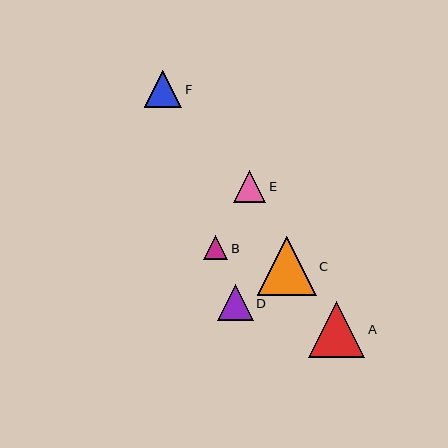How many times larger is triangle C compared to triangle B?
Triangle C is approximately 2.4 times the size of triangle B.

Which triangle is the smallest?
Triangle B is the smallest with a size of approximately 24 pixels.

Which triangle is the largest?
Triangle C is the largest with a size of approximately 58 pixels.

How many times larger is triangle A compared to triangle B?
Triangle A is approximately 2.3 times the size of triangle B.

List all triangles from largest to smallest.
From largest to smallest: C, A, F, D, E, B.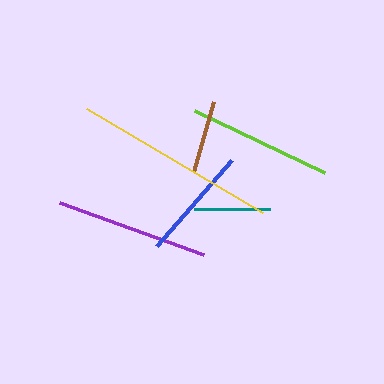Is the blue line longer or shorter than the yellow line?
The yellow line is longer than the blue line.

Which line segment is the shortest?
The brown line is the shortest at approximately 73 pixels.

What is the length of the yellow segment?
The yellow segment is approximately 204 pixels long.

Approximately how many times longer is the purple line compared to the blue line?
The purple line is approximately 1.4 times the length of the blue line.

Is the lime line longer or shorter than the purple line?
The purple line is longer than the lime line.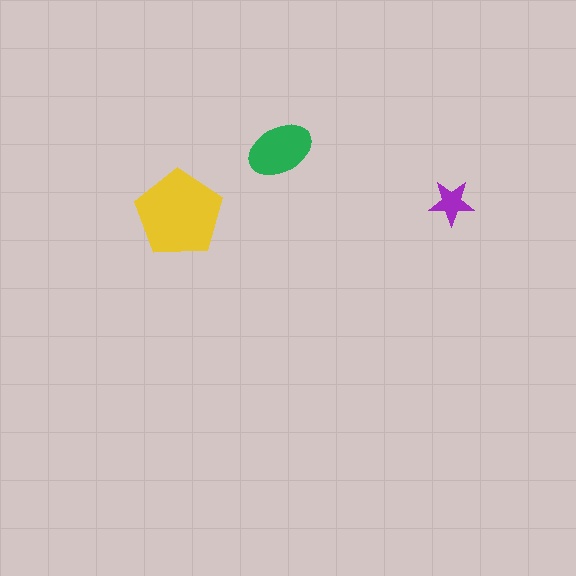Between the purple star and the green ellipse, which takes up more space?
The green ellipse.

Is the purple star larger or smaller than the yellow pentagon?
Smaller.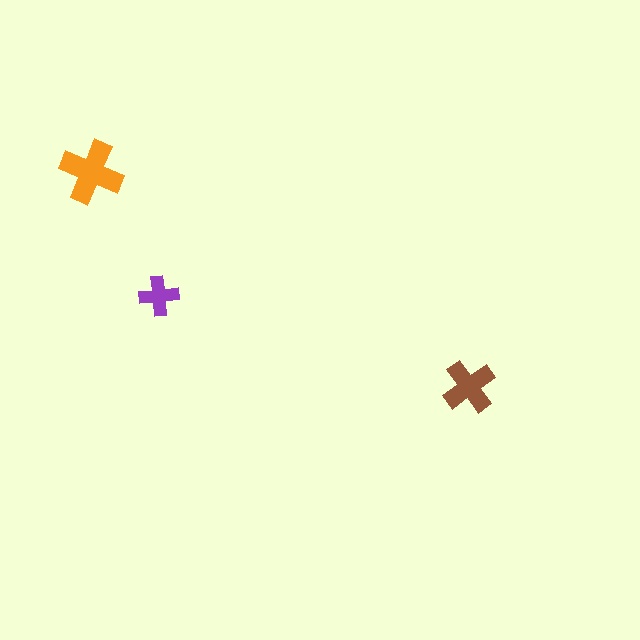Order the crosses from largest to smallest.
the orange one, the brown one, the purple one.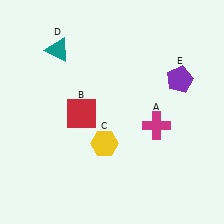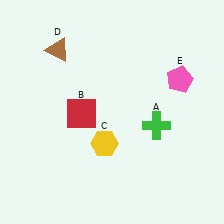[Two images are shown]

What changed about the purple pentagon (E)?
In Image 1, E is purple. In Image 2, it changed to pink.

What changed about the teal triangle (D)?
In Image 1, D is teal. In Image 2, it changed to brown.